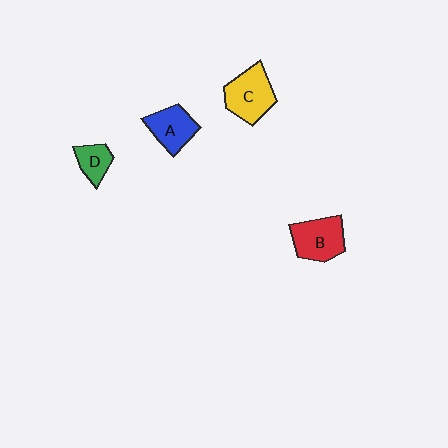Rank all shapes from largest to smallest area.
From largest to smallest: C (yellow), B (red), A (blue), D (green).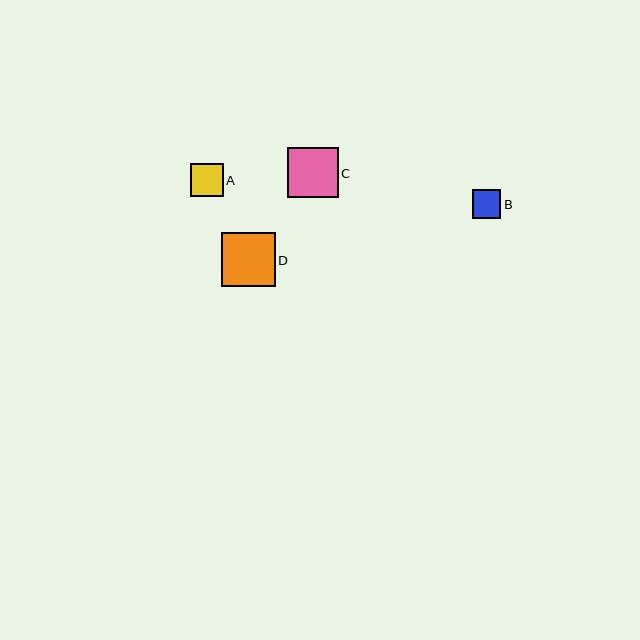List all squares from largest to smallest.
From largest to smallest: D, C, A, B.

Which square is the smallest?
Square B is the smallest with a size of approximately 28 pixels.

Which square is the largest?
Square D is the largest with a size of approximately 54 pixels.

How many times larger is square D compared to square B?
Square D is approximately 1.9 times the size of square B.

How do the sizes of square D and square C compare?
Square D and square C are approximately the same size.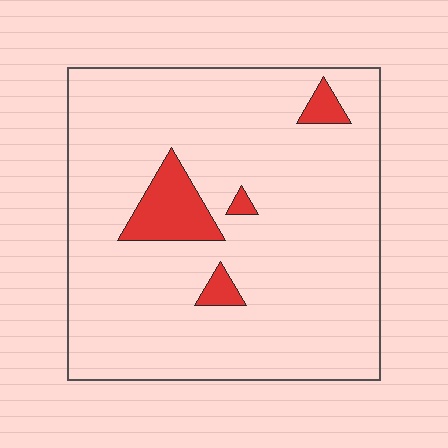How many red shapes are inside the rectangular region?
4.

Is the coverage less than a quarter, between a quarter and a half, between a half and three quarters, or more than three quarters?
Less than a quarter.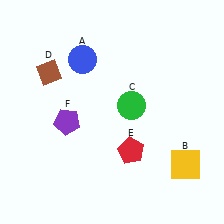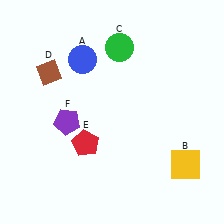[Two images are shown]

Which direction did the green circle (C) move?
The green circle (C) moved up.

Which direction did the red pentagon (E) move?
The red pentagon (E) moved left.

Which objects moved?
The objects that moved are: the green circle (C), the red pentagon (E).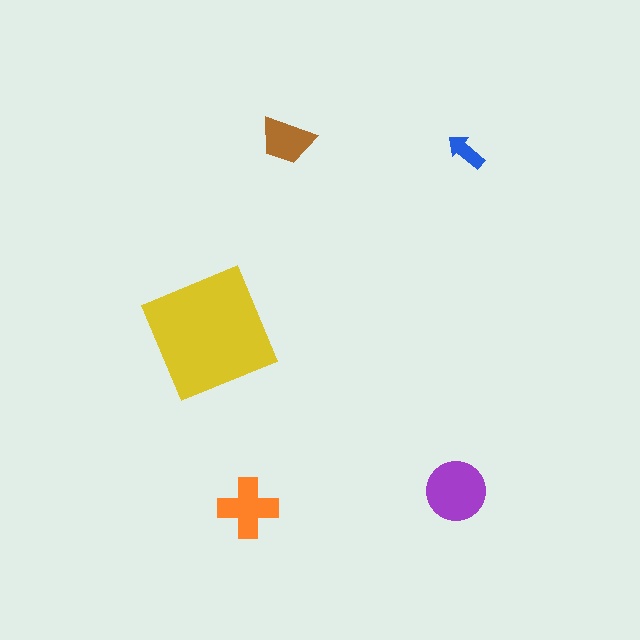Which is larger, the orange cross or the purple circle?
The purple circle.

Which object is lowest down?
The orange cross is bottommost.